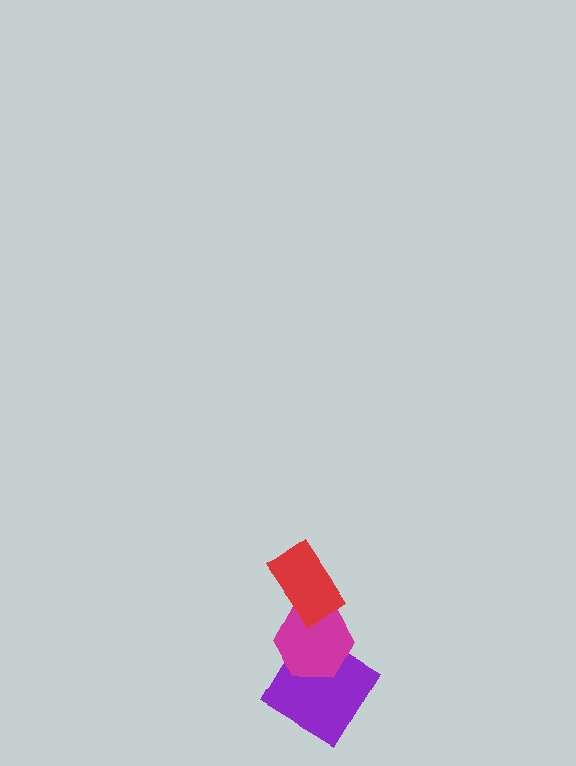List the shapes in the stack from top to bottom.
From top to bottom: the red rectangle, the magenta hexagon, the purple diamond.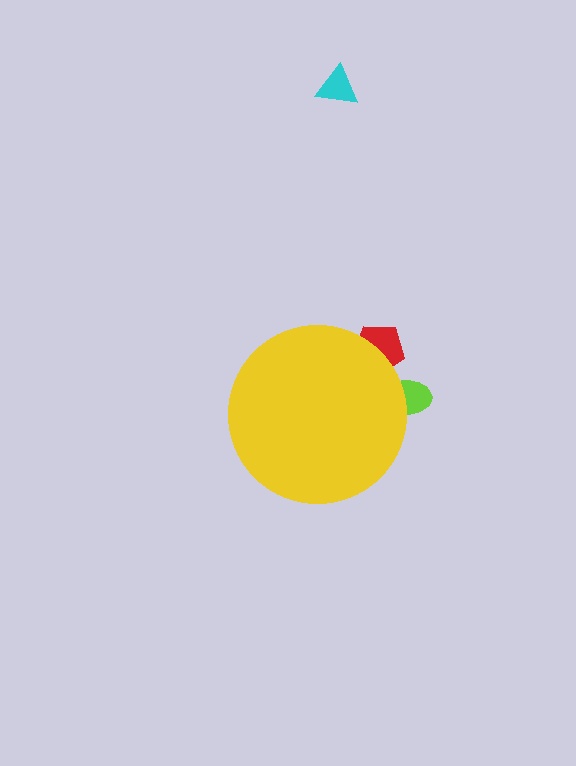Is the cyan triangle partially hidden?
No, the cyan triangle is fully visible.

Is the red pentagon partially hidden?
Yes, the red pentagon is partially hidden behind the yellow circle.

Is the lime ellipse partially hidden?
Yes, the lime ellipse is partially hidden behind the yellow circle.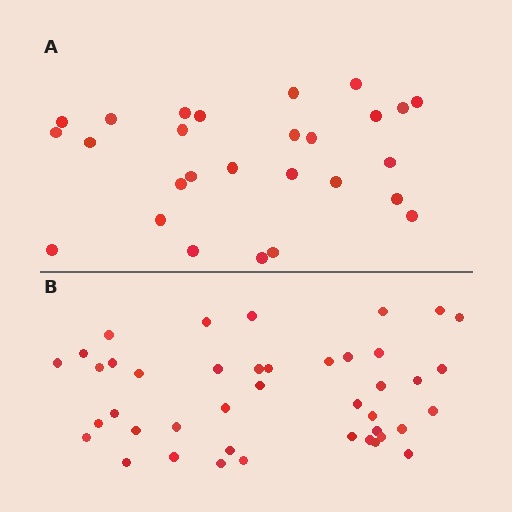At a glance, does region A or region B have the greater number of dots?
Region B (the bottom region) has more dots.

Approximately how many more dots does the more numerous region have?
Region B has approximately 15 more dots than region A.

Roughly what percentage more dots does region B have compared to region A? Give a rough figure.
About 55% more.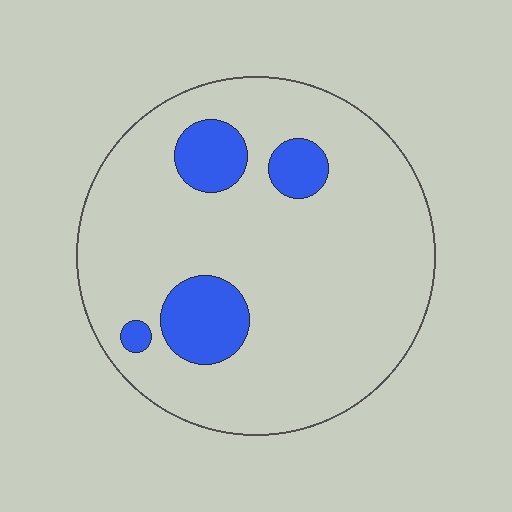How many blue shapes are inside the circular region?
4.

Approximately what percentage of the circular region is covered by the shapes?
Approximately 15%.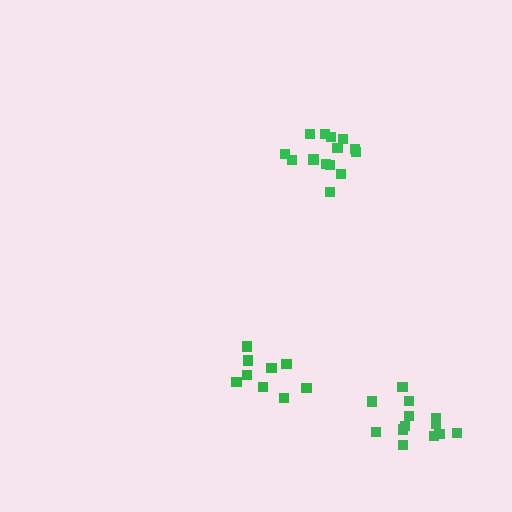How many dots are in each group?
Group 1: 14 dots, Group 2: 13 dots, Group 3: 9 dots (36 total).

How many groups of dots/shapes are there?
There are 3 groups.